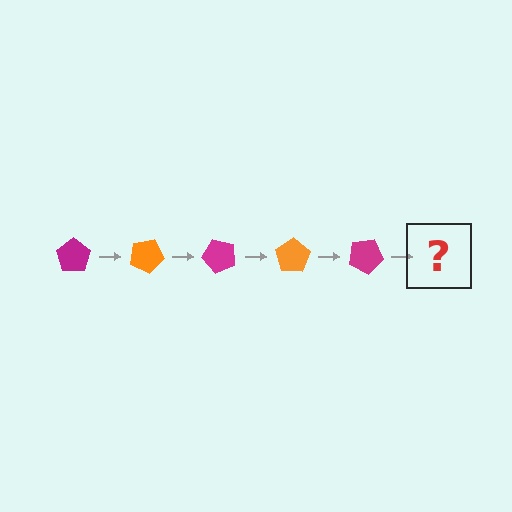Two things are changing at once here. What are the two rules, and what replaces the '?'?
The two rules are that it rotates 25 degrees each step and the color cycles through magenta and orange. The '?' should be an orange pentagon, rotated 125 degrees from the start.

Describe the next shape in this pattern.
It should be an orange pentagon, rotated 125 degrees from the start.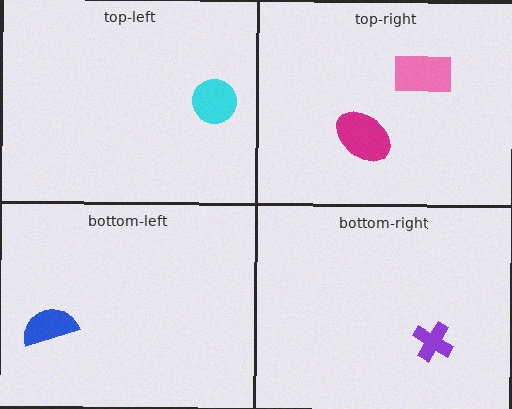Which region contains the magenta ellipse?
The top-right region.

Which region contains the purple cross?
The bottom-right region.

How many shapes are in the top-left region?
1.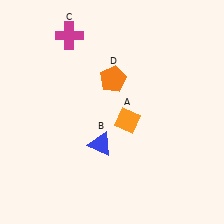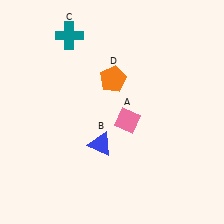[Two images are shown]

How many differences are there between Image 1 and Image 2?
There are 2 differences between the two images.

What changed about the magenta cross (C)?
In Image 1, C is magenta. In Image 2, it changed to teal.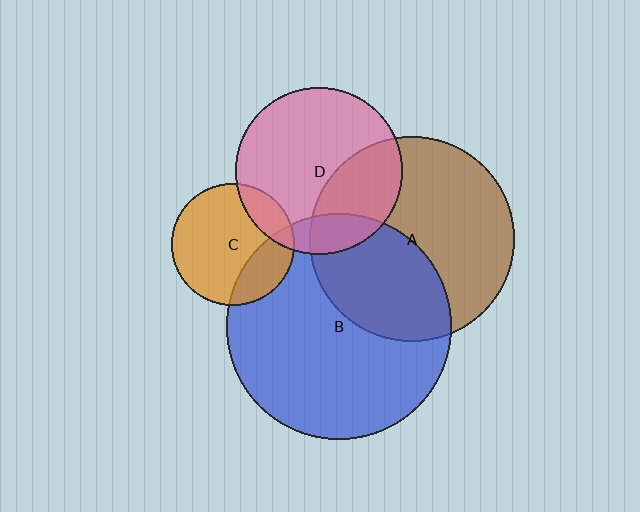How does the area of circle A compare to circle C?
Approximately 2.8 times.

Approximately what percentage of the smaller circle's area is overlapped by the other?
Approximately 15%.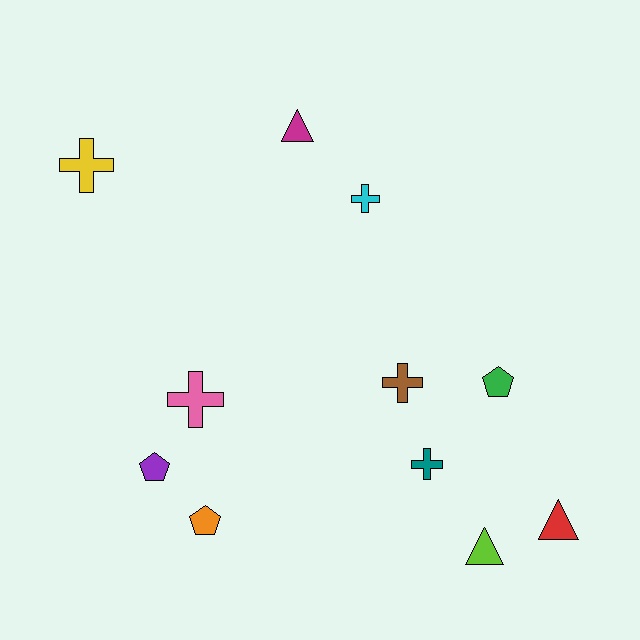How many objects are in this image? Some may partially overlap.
There are 11 objects.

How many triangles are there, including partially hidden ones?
There are 3 triangles.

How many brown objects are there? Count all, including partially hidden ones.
There is 1 brown object.